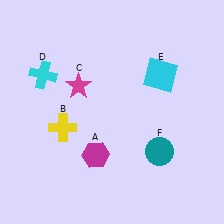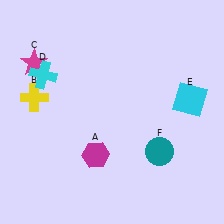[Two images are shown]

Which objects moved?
The objects that moved are: the yellow cross (B), the magenta star (C), the cyan square (E).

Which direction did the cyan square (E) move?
The cyan square (E) moved right.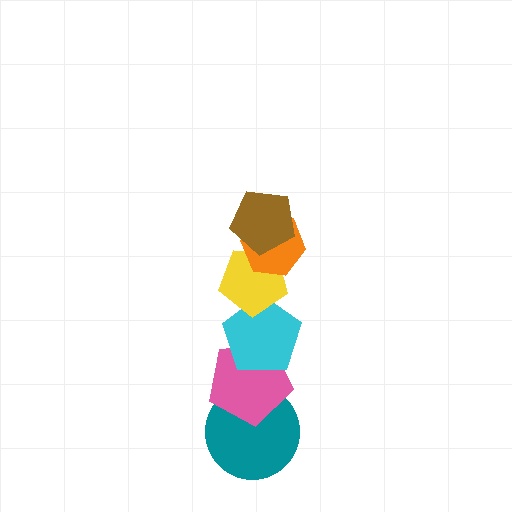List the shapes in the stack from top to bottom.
From top to bottom: the brown pentagon, the orange hexagon, the yellow pentagon, the cyan pentagon, the pink pentagon, the teal circle.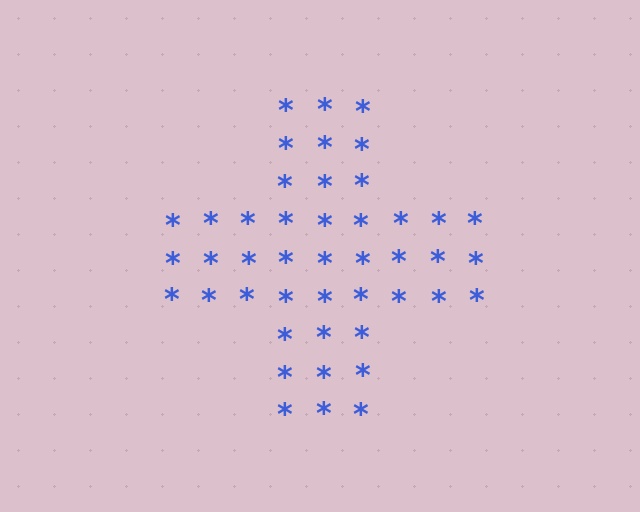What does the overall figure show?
The overall figure shows a cross.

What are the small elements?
The small elements are asterisks.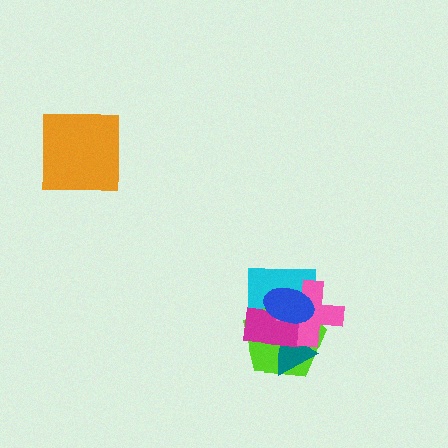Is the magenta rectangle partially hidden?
Yes, it is partially covered by another shape.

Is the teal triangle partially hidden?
Yes, it is partially covered by another shape.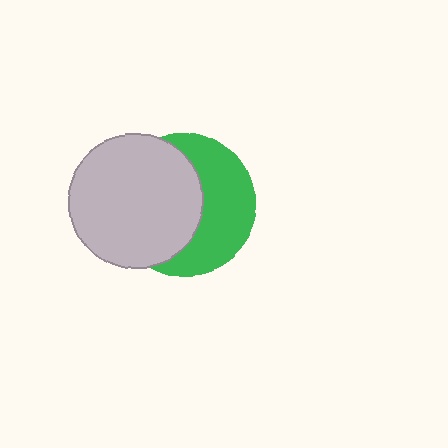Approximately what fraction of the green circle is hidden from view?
Roughly 54% of the green circle is hidden behind the light gray circle.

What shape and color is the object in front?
The object in front is a light gray circle.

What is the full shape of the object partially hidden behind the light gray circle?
The partially hidden object is a green circle.